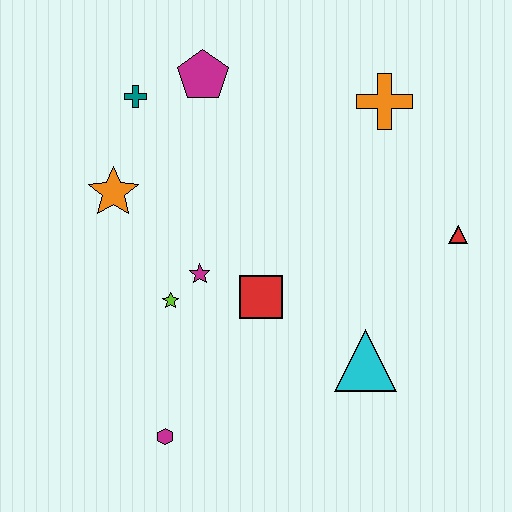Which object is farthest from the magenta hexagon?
The orange cross is farthest from the magenta hexagon.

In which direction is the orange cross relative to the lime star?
The orange cross is to the right of the lime star.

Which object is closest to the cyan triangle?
The red square is closest to the cyan triangle.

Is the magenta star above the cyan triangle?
Yes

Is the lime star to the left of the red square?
Yes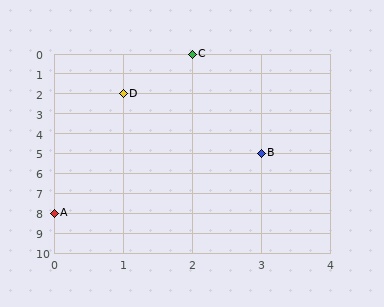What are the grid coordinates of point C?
Point C is at grid coordinates (2, 0).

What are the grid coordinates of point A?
Point A is at grid coordinates (0, 8).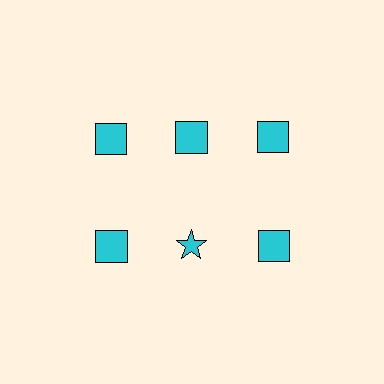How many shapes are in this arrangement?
There are 6 shapes arranged in a grid pattern.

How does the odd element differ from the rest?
It has a different shape: star instead of square.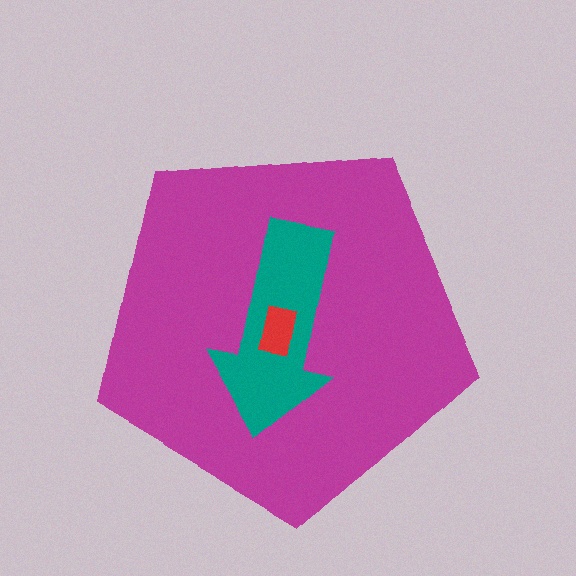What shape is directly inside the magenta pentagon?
The teal arrow.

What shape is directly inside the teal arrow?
The red rectangle.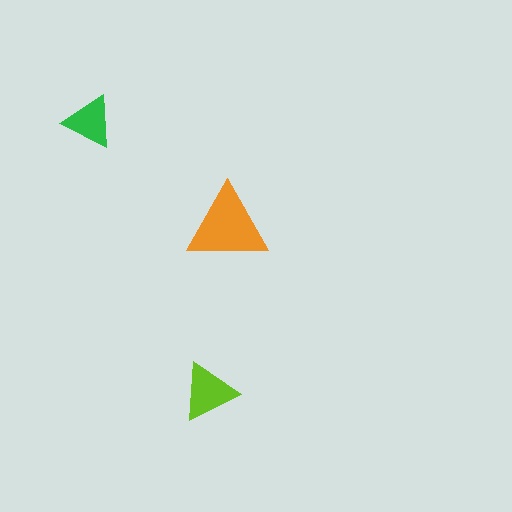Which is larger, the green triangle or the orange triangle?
The orange one.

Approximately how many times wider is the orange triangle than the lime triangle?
About 1.5 times wider.